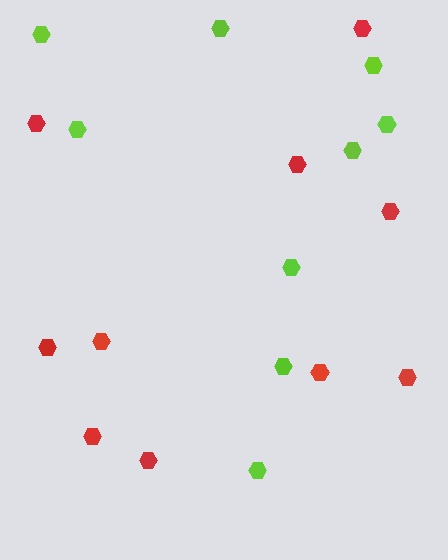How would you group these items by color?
There are 2 groups: one group of lime hexagons (9) and one group of red hexagons (10).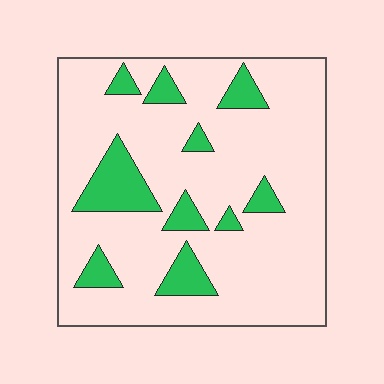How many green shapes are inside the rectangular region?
10.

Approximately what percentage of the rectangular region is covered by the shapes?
Approximately 15%.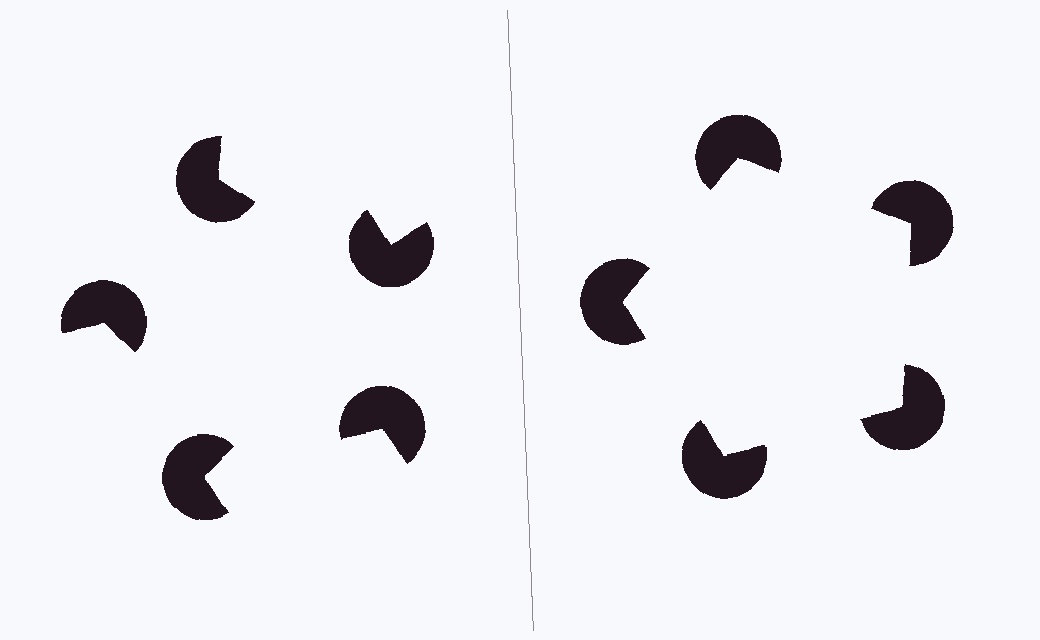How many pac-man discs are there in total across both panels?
10 — 5 on each side.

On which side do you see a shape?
An illusory pentagon appears on the right side. On the left side the wedge cuts are rotated, so no coherent shape forms.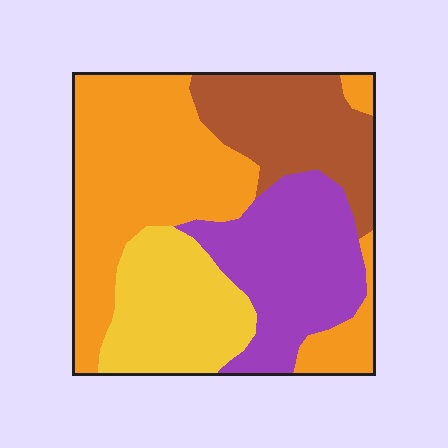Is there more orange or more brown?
Orange.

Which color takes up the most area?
Orange, at roughly 40%.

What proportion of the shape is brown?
Brown covers around 20% of the shape.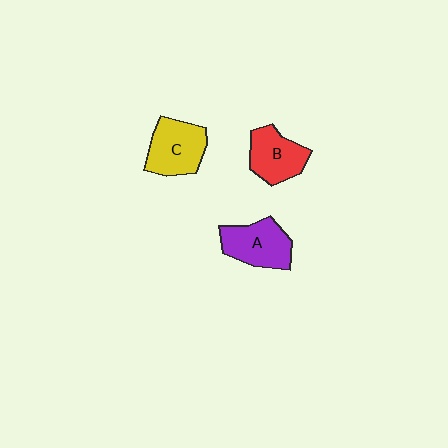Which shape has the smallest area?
Shape B (red).